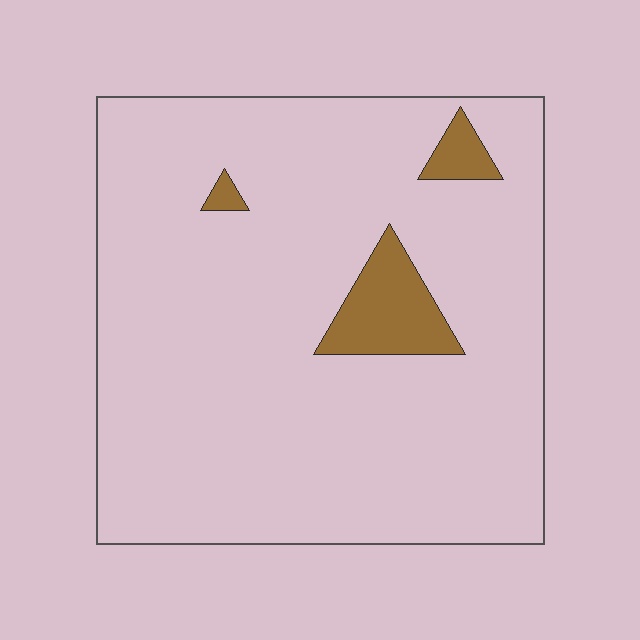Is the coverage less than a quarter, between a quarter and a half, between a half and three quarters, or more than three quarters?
Less than a quarter.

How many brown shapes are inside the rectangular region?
3.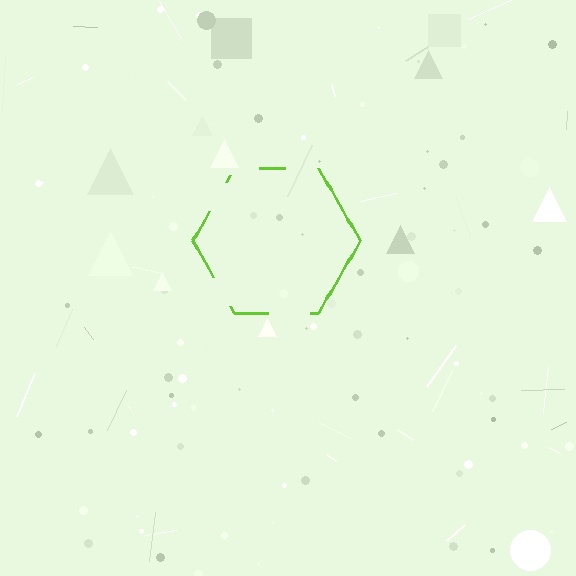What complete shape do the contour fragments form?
The contour fragments form a hexagon.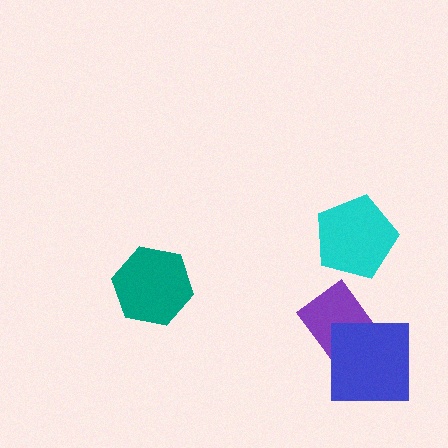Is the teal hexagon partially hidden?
No, no other shape covers it.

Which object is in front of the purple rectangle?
The blue square is in front of the purple rectangle.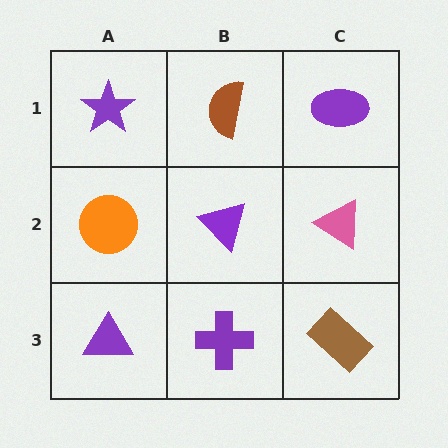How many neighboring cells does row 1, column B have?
3.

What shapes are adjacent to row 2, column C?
A purple ellipse (row 1, column C), a brown rectangle (row 3, column C), a purple triangle (row 2, column B).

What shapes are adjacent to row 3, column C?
A pink triangle (row 2, column C), a purple cross (row 3, column B).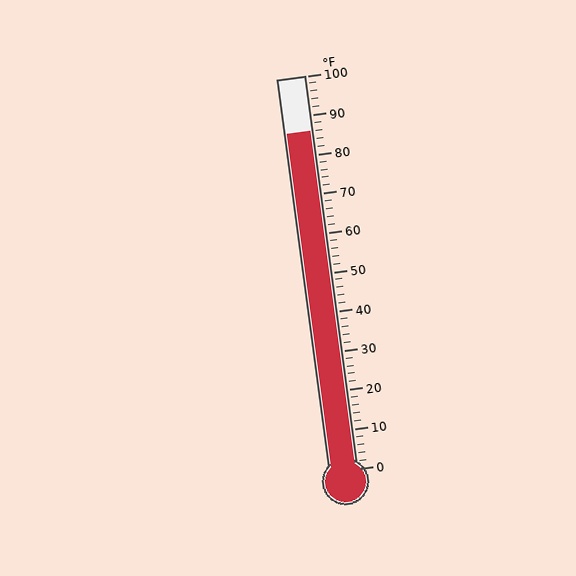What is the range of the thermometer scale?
The thermometer scale ranges from 0°F to 100°F.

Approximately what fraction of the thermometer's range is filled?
The thermometer is filled to approximately 85% of its range.